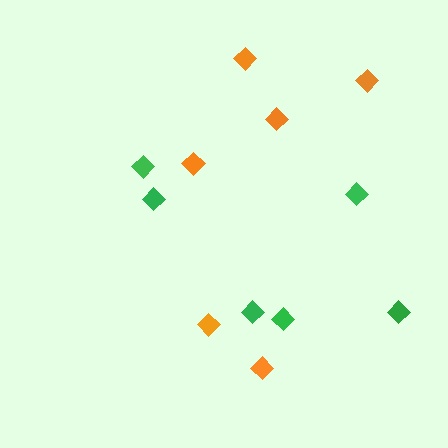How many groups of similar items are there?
There are 2 groups: one group of green diamonds (6) and one group of orange diamonds (6).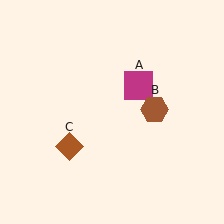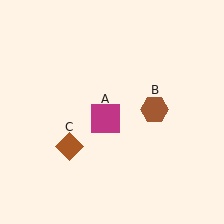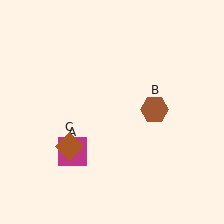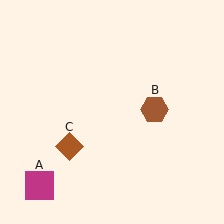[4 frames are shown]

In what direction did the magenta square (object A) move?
The magenta square (object A) moved down and to the left.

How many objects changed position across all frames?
1 object changed position: magenta square (object A).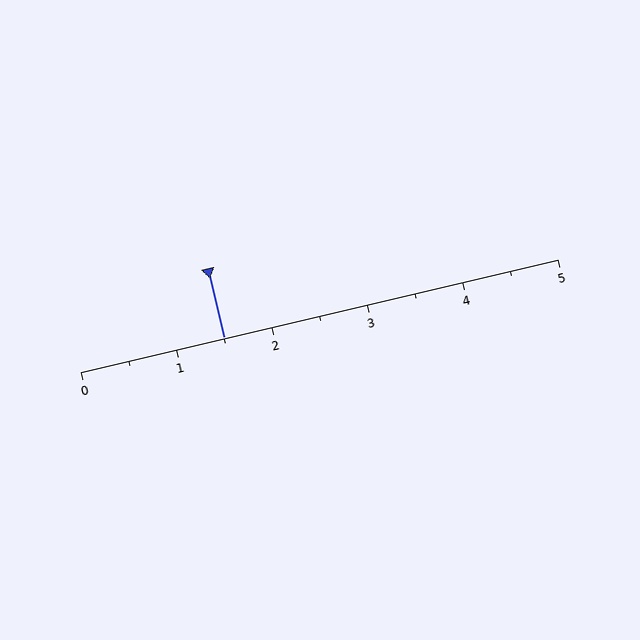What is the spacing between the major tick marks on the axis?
The major ticks are spaced 1 apart.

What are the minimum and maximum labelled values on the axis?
The axis runs from 0 to 5.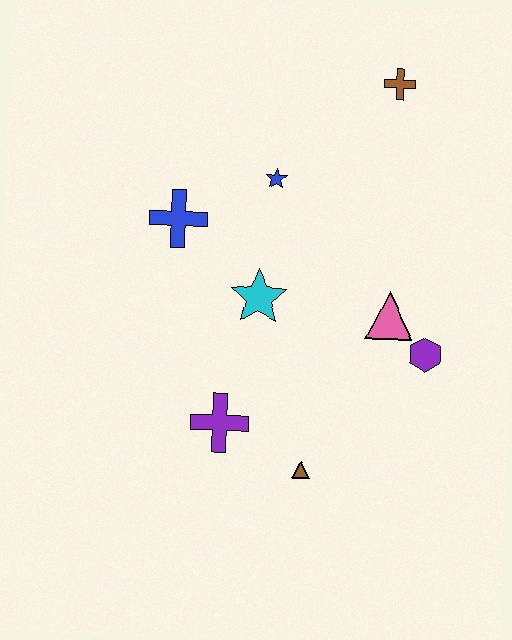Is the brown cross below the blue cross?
No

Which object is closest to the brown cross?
The blue star is closest to the brown cross.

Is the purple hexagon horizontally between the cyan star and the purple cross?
No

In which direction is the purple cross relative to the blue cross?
The purple cross is below the blue cross.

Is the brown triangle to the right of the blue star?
Yes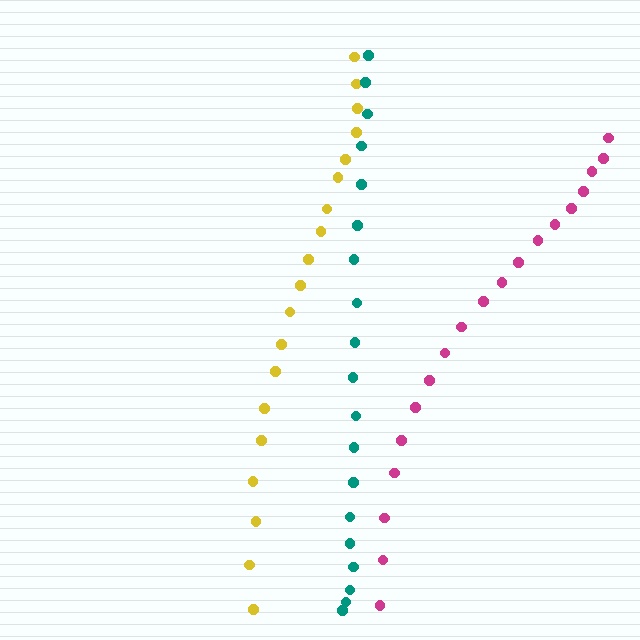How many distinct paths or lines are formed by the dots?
There are 3 distinct paths.